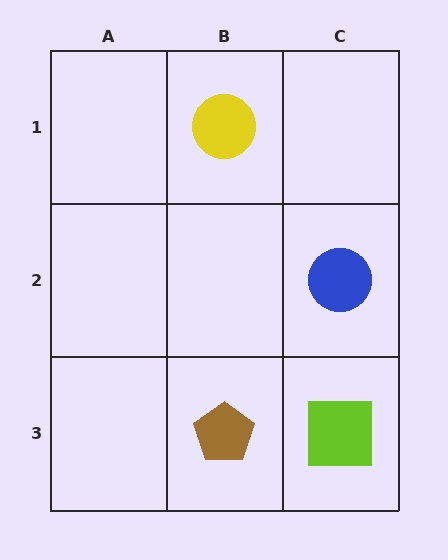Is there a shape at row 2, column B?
No, that cell is empty.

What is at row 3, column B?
A brown pentagon.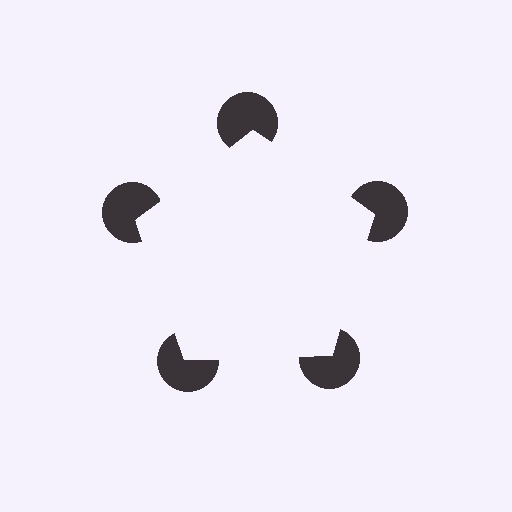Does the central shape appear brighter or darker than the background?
It typically appears slightly brighter than the background, even though no actual brightness change is drawn.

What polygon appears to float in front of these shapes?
An illusory pentagon — its edges are inferred from the aligned wedge cuts in the pac-man discs, not physically drawn.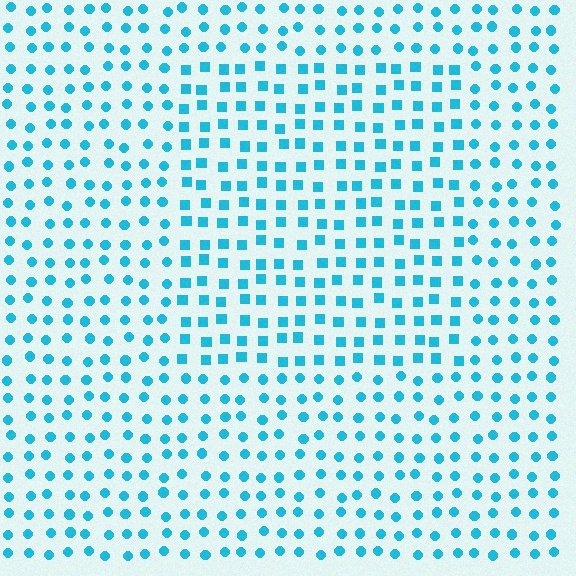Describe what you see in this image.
The image is filled with small cyan elements arranged in a uniform grid. A rectangle-shaped region contains squares, while the surrounding area contains circles. The boundary is defined purely by the change in element shape.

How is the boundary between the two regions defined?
The boundary is defined by a change in element shape: squares inside vs. circles outside. All elements share the same color and spacing.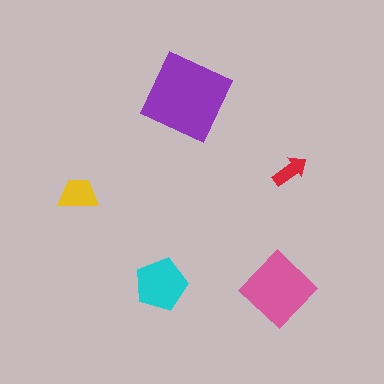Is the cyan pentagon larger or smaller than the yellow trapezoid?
Larger.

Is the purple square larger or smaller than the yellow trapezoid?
Larger.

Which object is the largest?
The purple square.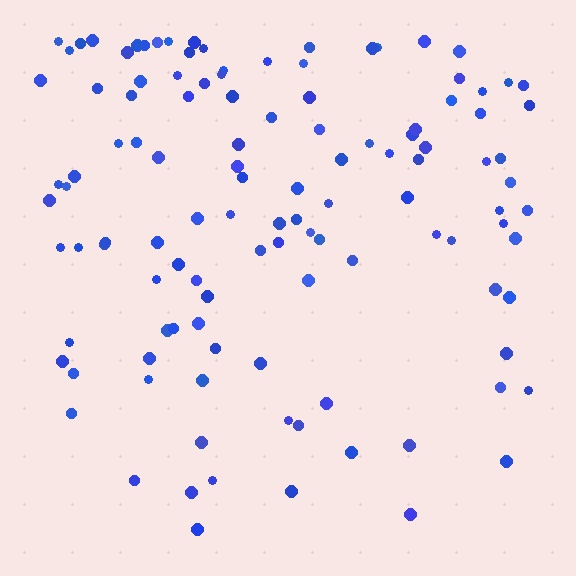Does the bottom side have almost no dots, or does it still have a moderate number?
Still a moderate number, just noticeably fewer than the top.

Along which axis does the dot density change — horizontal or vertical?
Vertical.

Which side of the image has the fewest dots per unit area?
The bottom.